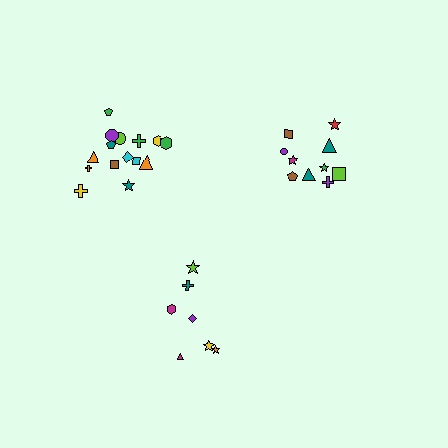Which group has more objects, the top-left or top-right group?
The top-left group.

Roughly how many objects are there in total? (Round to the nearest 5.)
Roughly 30 objects in total.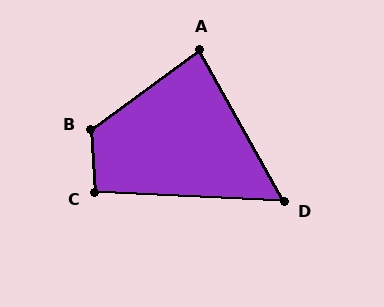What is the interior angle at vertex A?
Approximately 83 degrees (acute).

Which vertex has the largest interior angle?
B, at approximately 122 degrees.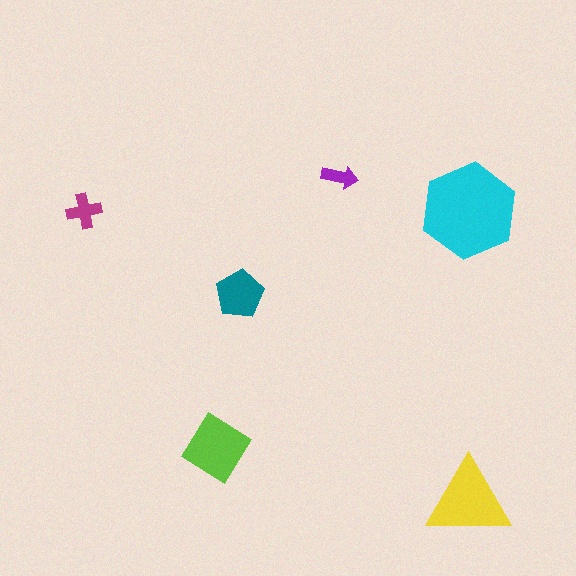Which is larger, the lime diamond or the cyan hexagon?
The cyan hexagon.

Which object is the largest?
The cyan hexagon.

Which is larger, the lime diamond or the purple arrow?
The lime diamond.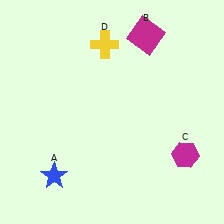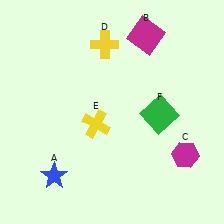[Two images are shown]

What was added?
A yellow cross (E), a green square (F) were added in Image 2.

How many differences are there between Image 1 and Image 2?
There are 2 differences between the two images.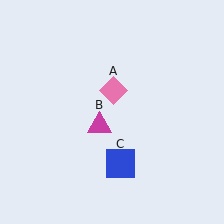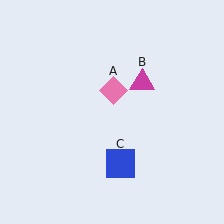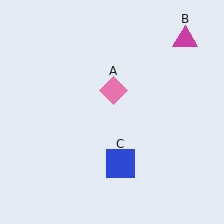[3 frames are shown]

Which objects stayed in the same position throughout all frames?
Pink diamond (object A) and blue square (object C) remained stationary.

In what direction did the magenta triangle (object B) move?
The magenta triangle (object B) moved up and to the right.